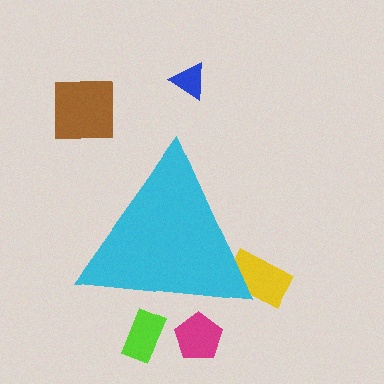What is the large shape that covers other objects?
A cyan triangle.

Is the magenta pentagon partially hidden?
Yes, the magenta pentagon is partially hidden behind the cyan triangle.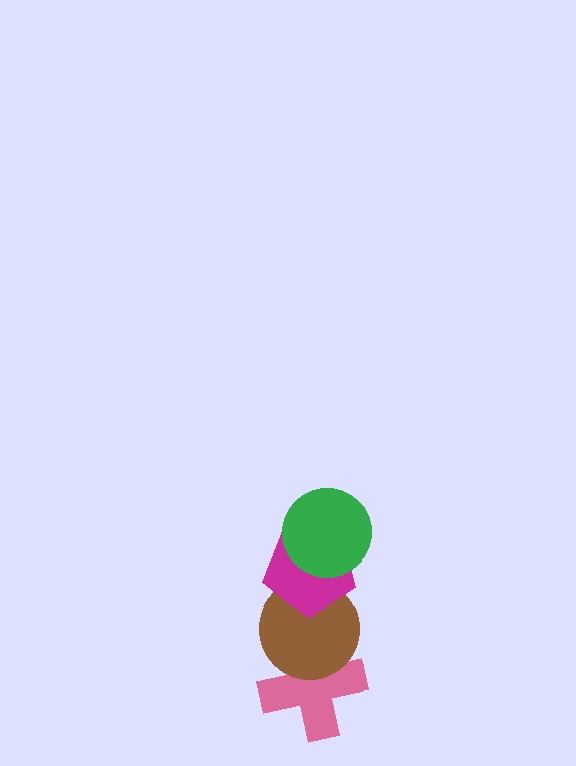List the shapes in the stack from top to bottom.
From top to bottom: the green circle, the magenta pentagon, the brown circle, the pink cross.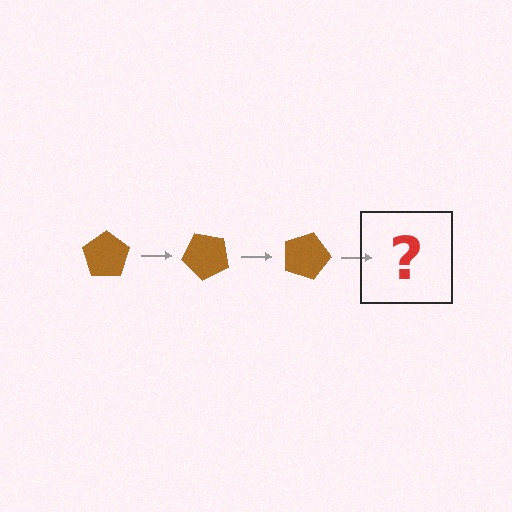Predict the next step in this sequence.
The next step is a brown pentagon rotated 135 degrees.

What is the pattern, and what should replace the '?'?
The pattern is that the pentagon rotates 45 degrees each step. The '?' should be a brown pentagon rotated 135 degrees.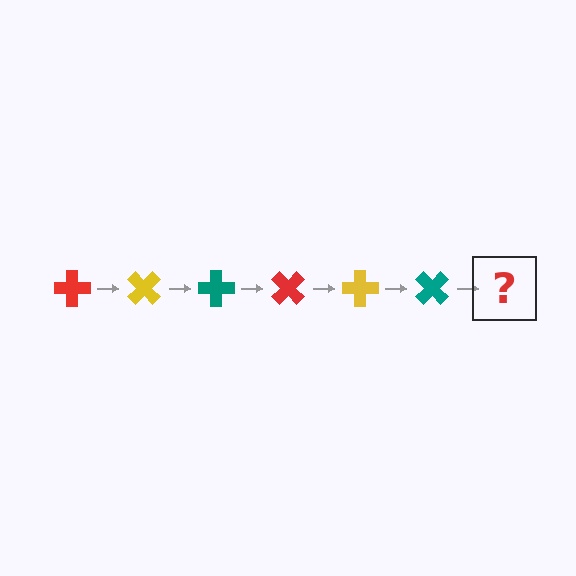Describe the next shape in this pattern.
It should be a red cross, rotated 270 degrees from the start.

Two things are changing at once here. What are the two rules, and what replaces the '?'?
The two rules are that it rotates 45 degrees each step and the color cycles through red, yellow, and teal. The '?' should be a red cross, rotated 270 degrees from the start.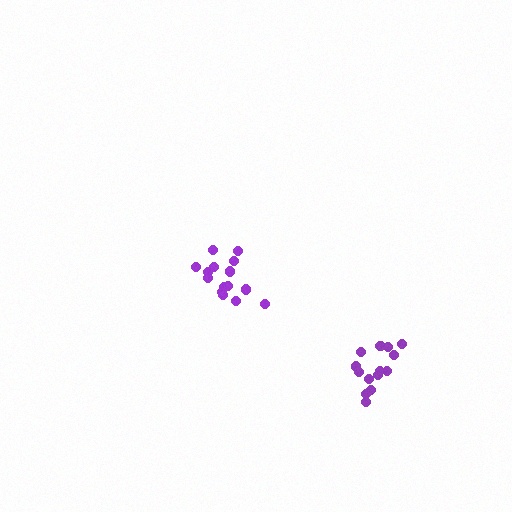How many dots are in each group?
Group 1: 17 dots, Group 2: 14 dots (31 total).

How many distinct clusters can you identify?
There are 2 distinct clusters.